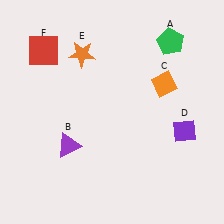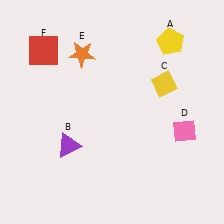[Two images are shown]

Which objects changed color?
A changed from green to yellow. C changed from orange to yellow. D changed from purple to pink.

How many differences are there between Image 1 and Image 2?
There are 3 differences between the two images.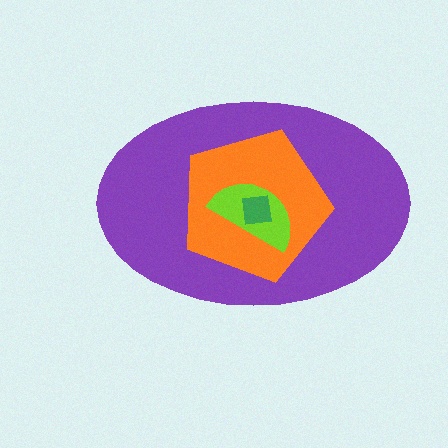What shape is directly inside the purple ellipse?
The orange pentagon.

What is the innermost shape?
The green square.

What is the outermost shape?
The purple ellipse.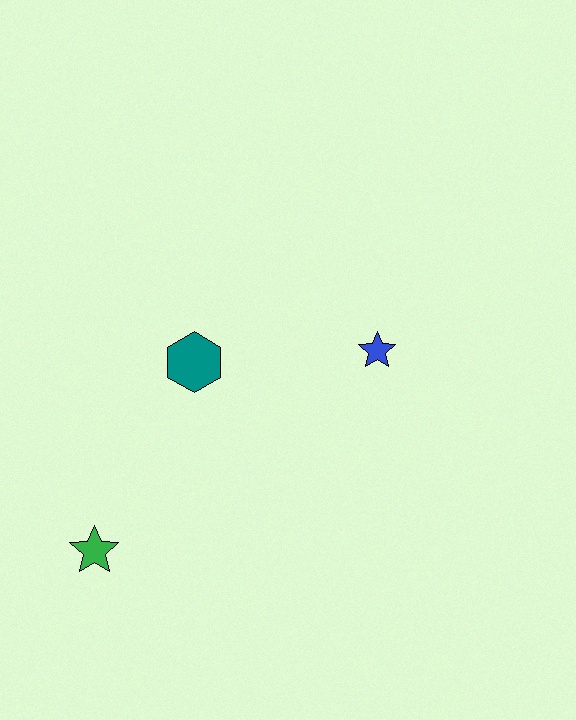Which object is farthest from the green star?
The blue star is farthest from the green star.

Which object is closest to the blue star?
The teal hexagon is closest to the blue star.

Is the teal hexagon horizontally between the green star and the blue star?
Yes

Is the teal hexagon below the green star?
No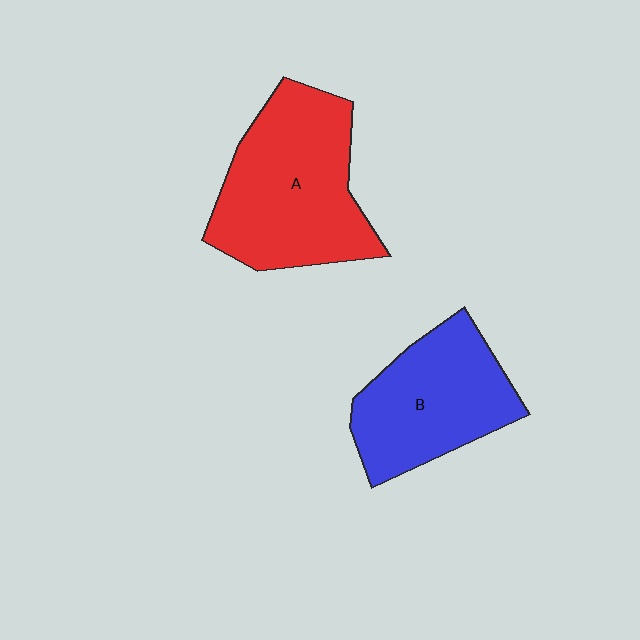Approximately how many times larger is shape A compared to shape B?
Approximately 1.3 times.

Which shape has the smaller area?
Shape B (blue).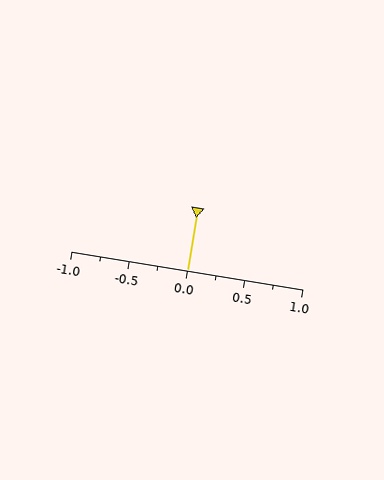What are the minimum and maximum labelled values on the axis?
The axis runs from -1.0 to 1.0.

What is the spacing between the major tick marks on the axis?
The major ticks are spaced 0.5 apart.